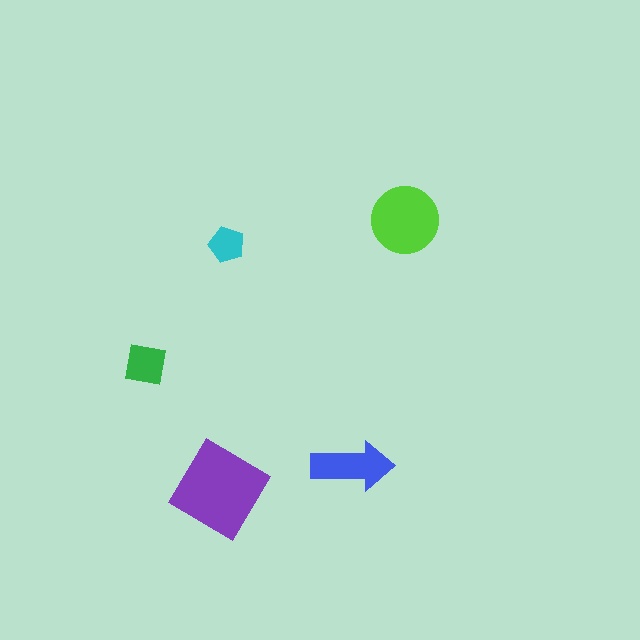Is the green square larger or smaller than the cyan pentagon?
Larger.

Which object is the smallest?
The cyan pentagon.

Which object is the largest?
The purple diamond.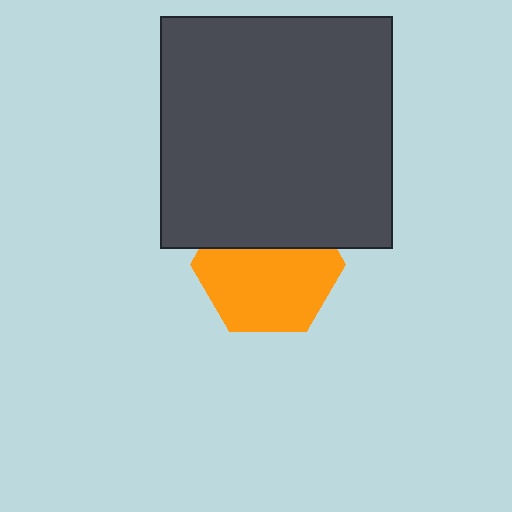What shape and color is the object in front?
The object in front is a dark gray square.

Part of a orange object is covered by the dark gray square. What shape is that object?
It is a hexagon.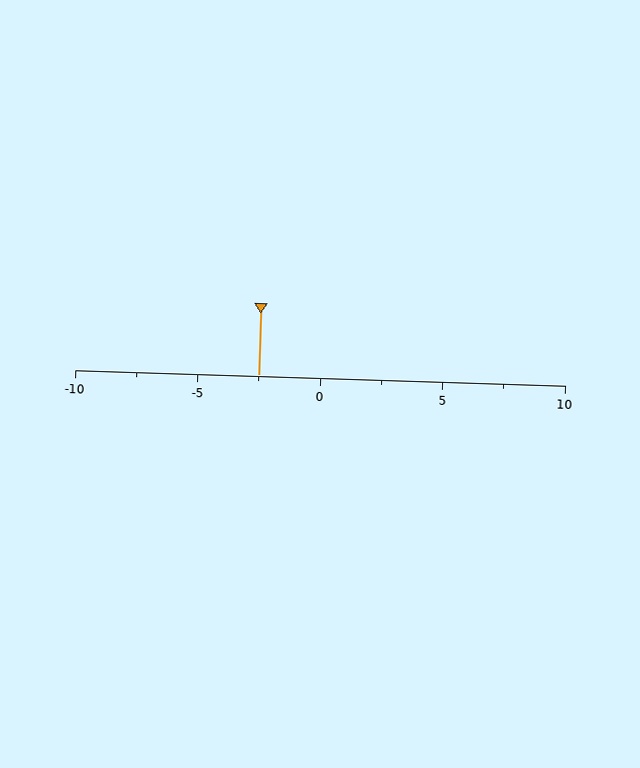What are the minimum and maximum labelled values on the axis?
The axis runs from -10 to 10.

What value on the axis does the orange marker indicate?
The marker indicates approximately -2.5.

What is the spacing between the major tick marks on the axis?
The major ticks are spaced 5 apart.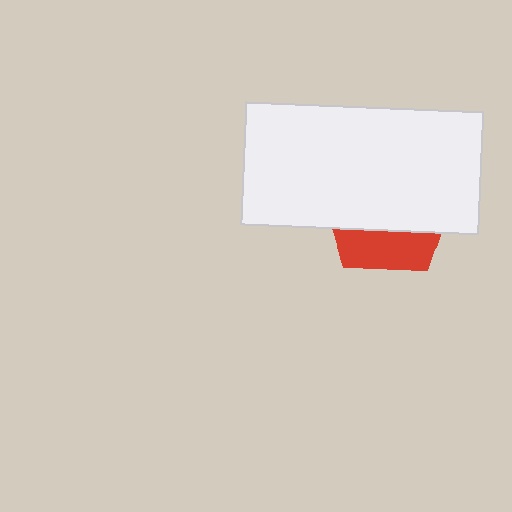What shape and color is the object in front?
The object in front is a white rectangle.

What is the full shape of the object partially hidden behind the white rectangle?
The partially hidden object is a red pentagon.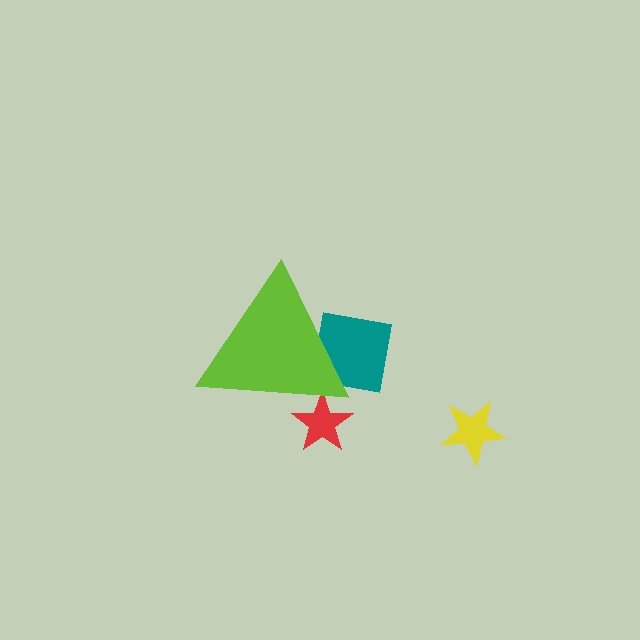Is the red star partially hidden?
Yes, the red star is partially hidden behind the lime triangle.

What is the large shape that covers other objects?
A lime triangle.